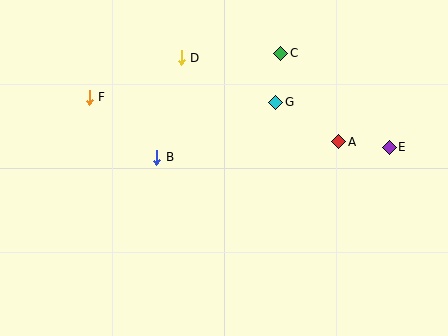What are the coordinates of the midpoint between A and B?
The midpoint between A and B is at (248, 149).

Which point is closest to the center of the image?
Point B at (157, 157) is closest to the center.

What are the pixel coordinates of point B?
Point B is at (157, 157).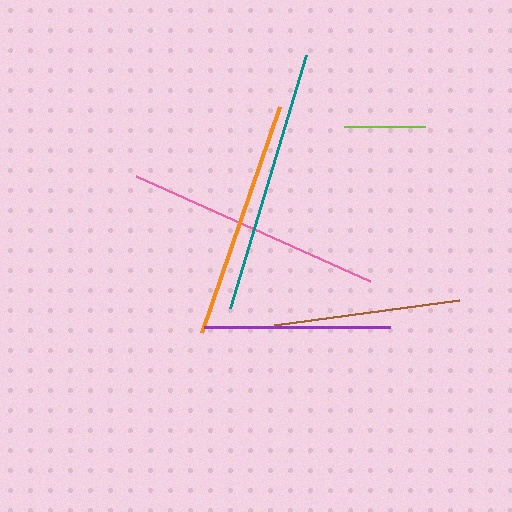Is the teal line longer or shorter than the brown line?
The teal line is longer than the brown line.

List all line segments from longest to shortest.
From longest to shortest: teal, pink, orange, brown, purple, lime.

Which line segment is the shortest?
The lime line is the shortest at approximately 81 pixels.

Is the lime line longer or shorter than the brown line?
The brown line is longer than the lime line.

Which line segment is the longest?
The teal line is the longest at approximately 263 pixels.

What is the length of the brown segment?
The brown segment is approximately 186 pixels long.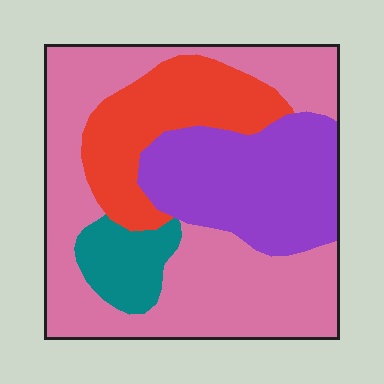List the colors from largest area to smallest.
From largest to smallest: pink, purple, red, teal.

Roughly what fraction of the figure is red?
Red takes up about one fifth (1/5) of the figure.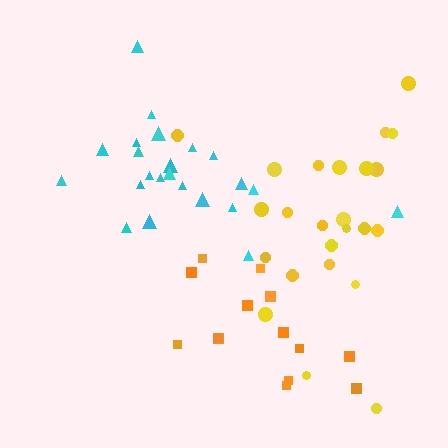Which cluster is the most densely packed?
Cyan.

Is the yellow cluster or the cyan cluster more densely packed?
Cyan.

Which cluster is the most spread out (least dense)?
Orange.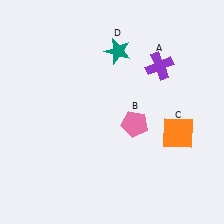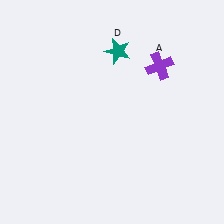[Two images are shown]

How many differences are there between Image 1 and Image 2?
There are 2 differences between the two images.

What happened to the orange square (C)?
The orange square (C) was removed in Image 2. It was in the bottom-right area of Image 1.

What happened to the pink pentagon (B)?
The pink pentagon (B) was removed in Image 2. It was in the bottom-right area of Image 1.